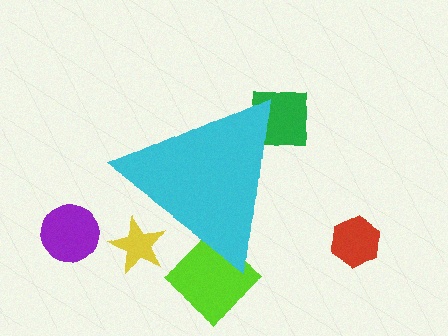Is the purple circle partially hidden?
No, the purple circle is fully visible.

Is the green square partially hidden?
Yes, the green square is partially hidden behind the cyan triangle.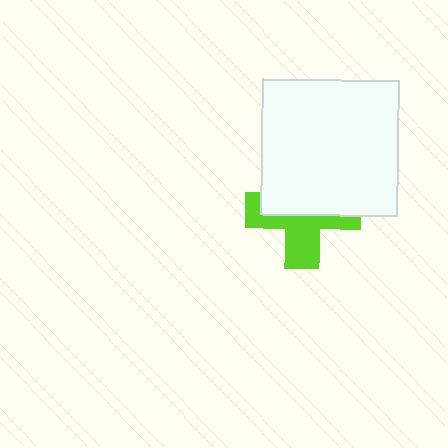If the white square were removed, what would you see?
You would see the complete lime cross.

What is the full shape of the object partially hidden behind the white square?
The partially hidden object is a lime cross.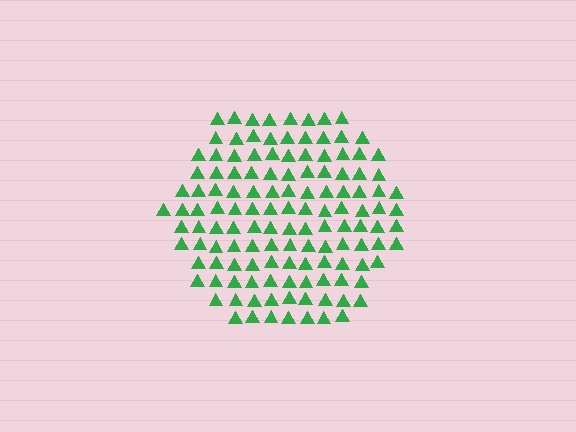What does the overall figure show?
The overall figure shows a hexagon.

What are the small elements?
The small elements are triangles.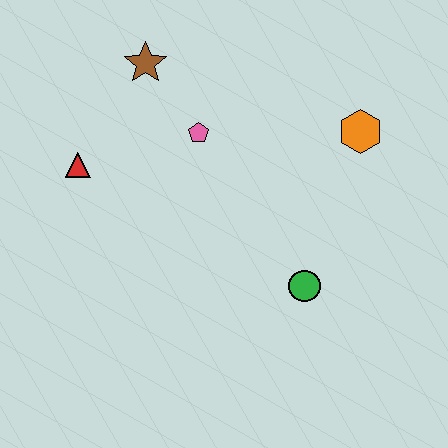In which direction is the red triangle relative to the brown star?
The red triangle is below the brown star.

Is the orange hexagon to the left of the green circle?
No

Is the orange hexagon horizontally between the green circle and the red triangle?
No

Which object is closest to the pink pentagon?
The brown star is closest to the pink pentagon.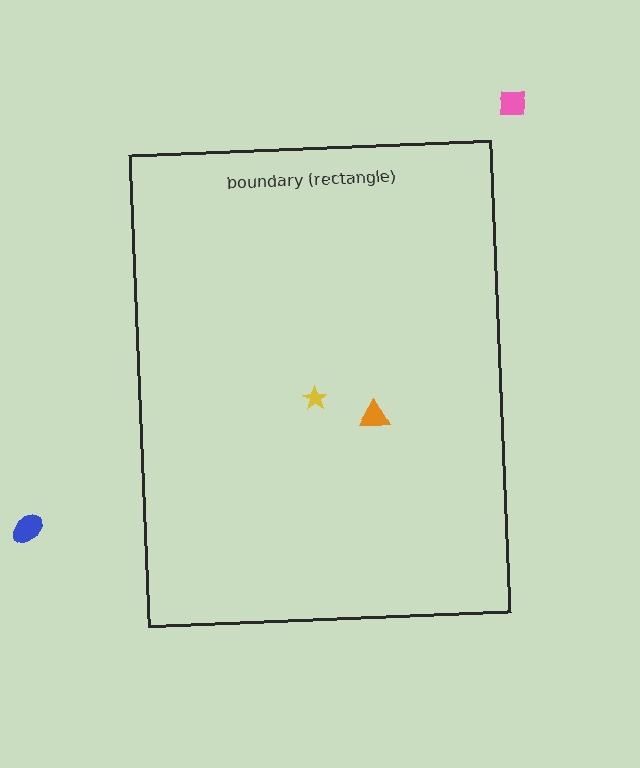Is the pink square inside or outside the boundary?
Outside.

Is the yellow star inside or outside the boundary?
Inside.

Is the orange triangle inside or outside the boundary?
Inside.